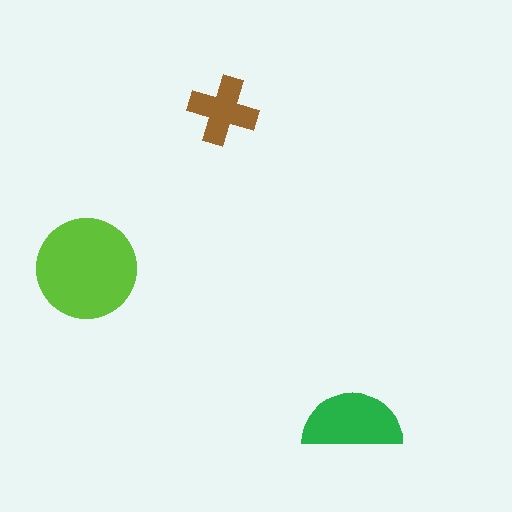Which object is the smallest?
The brown cross.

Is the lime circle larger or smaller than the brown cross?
Larger.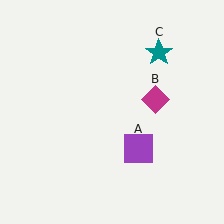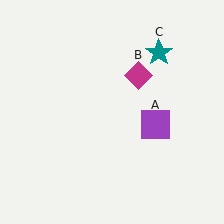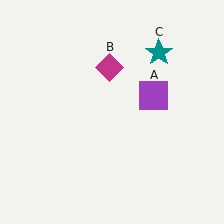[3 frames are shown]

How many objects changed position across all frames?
2 objects changed position: purple square (object A), magenta diamond (object B).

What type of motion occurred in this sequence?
The purple square (object A), magenta diamond (object B) rotated counterclockwise around the center of the scene.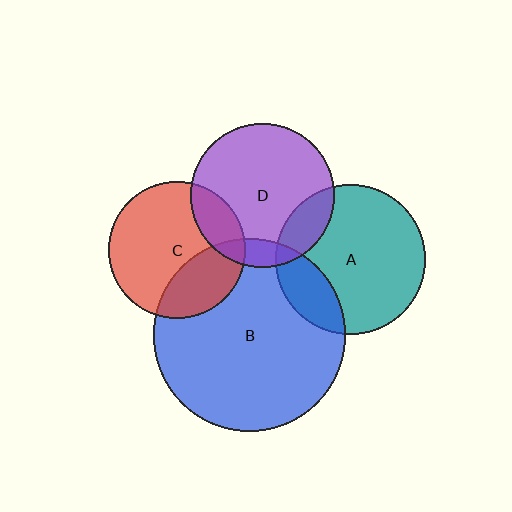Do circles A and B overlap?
Yes.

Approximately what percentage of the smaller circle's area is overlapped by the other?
Approximately 20%.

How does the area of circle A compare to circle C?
Approximately 1.2 times.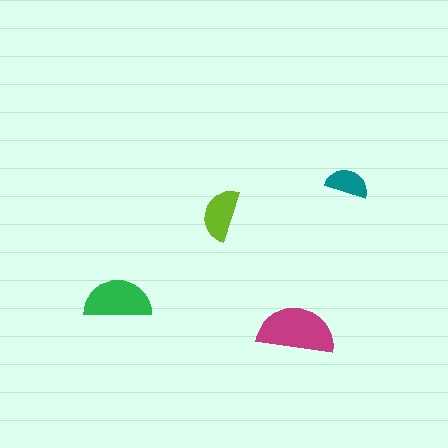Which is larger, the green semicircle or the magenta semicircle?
The magenta one.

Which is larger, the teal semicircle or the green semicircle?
The green one.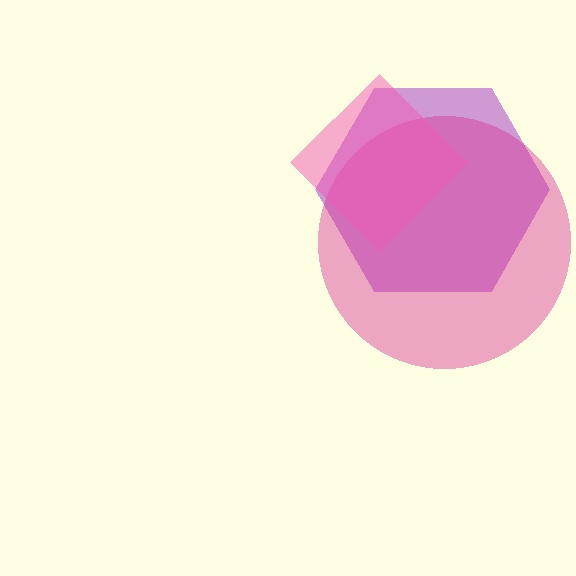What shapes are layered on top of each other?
The layered shapes are: a purple hexagon, a magenta circle, a pink diamond.